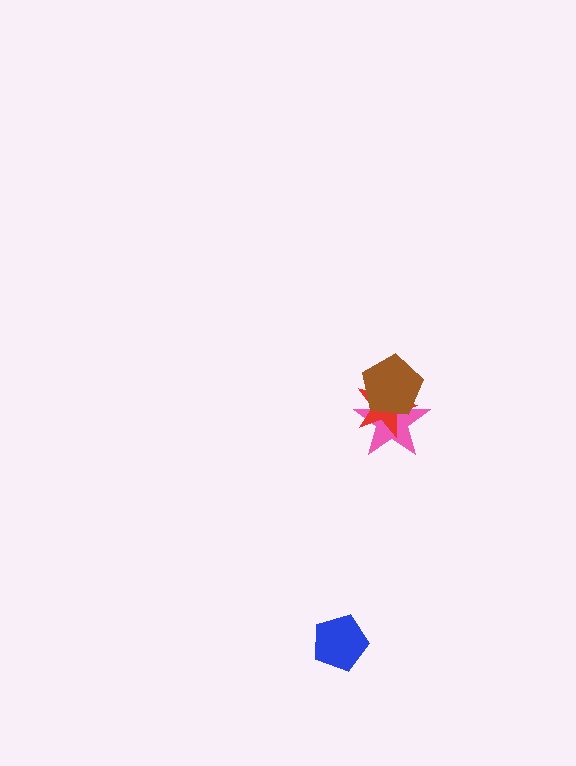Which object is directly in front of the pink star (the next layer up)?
The red star is directly in front of the pink star.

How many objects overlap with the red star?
2 objects overlap with the red star.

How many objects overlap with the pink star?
2 objects overlap with the pink star.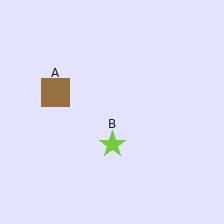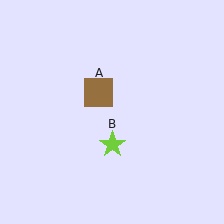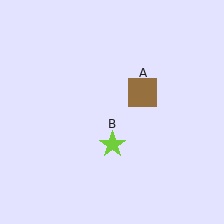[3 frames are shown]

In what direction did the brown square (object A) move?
The brown square (object A) moved right.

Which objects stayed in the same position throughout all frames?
Lime star (object B) remained stationary.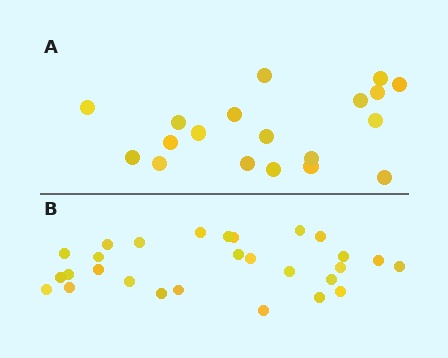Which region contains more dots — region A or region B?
Region B (the bottom region) has more dots.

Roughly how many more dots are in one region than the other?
Region B has roughly 8 or so more dots than region A.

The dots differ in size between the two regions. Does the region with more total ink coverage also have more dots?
No. Region A has more total ink coverage because its dots are larger, but region B actually contains more individual dots. Total area can be misleading — the number of items is what matters here.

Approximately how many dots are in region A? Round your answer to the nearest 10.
About 20 dots. (The exact count is 19, which rounds to 20.)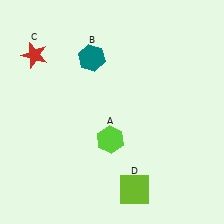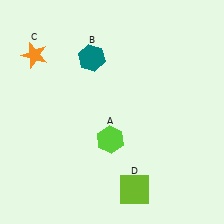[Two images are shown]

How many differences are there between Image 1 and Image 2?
There is 1 difference between the two images.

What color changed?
The star (C) changed from red in Image 1 to orange in Image 2.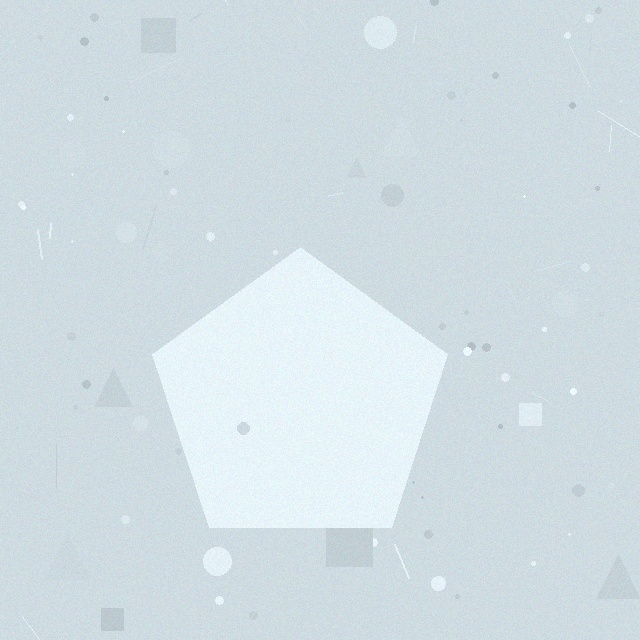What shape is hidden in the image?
A pentagon is hidden in the image.